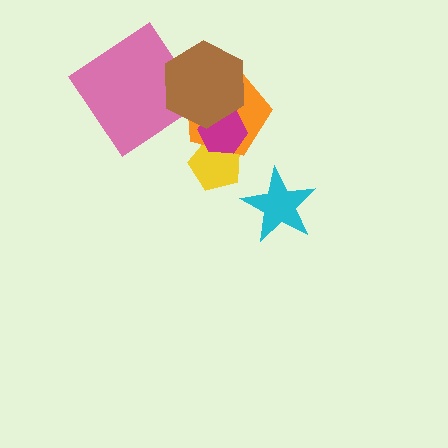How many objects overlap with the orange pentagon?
3 objects overlap with the orange pentagon.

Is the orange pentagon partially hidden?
Yes, it is partially covered by another shape.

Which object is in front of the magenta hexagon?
The brown hexagon is in front of the magenta hexagon.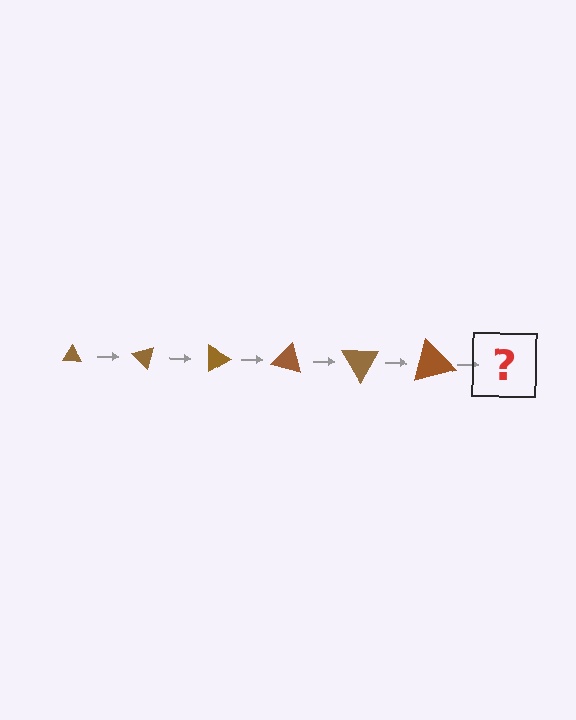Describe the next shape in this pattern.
It should be a triangle, larger than the previous one and rotated 270 degrees from the start.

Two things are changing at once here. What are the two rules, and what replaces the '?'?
The two rules are that the triangle grows larger each step and it rotates 45 degrees each step. The '?' should be a triangle, larger than the previous one and rotated 270 degrees from the start.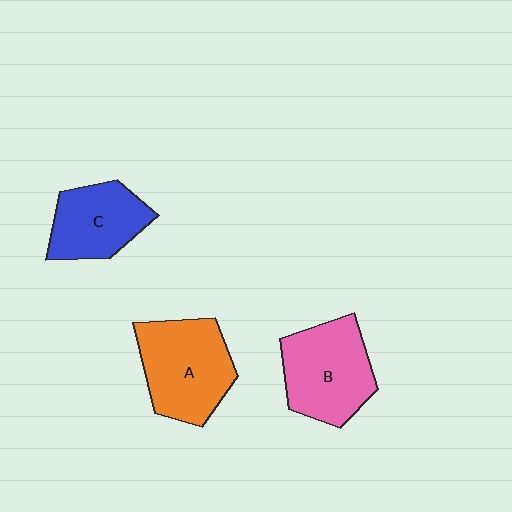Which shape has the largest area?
Shape A (orange).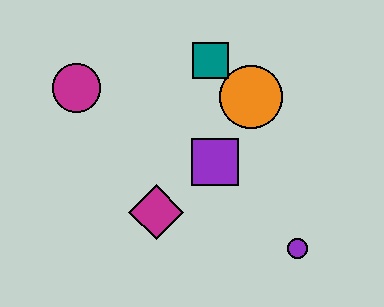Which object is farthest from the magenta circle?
The purple circle is farthest from the magenta circle.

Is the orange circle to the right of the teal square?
Yes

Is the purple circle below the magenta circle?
Yes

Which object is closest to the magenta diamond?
The purple square is closest to the magenta diamond.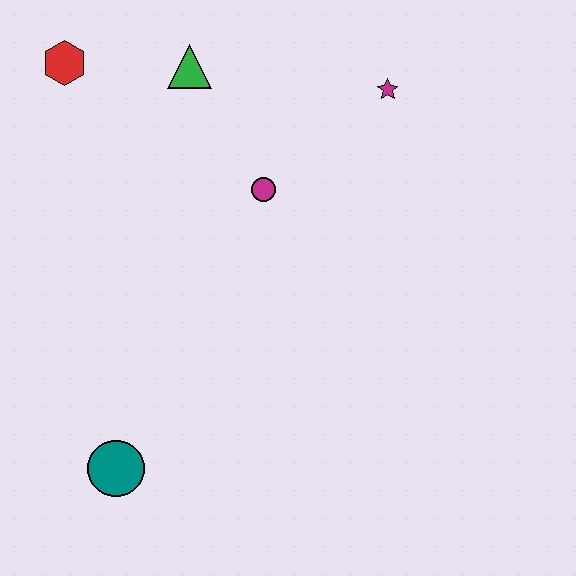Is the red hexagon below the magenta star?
No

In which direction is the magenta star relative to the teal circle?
The magenta star is above the teal circle.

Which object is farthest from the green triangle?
The teal circle is farthest from the green triangle.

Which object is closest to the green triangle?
The red hexagon is closest to the green triangle.